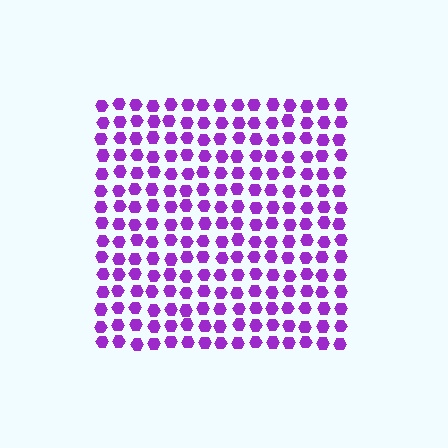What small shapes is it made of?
It is made of small hexagons.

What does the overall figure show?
The overall figure shows a square.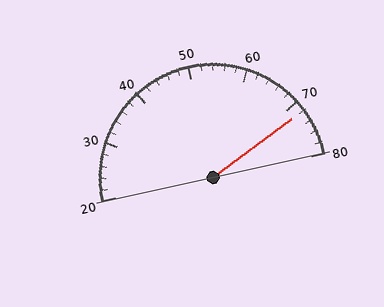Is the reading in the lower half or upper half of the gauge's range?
The reading is in the upper half of the range (20 to 80).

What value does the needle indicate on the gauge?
The needle indicates approximately 72.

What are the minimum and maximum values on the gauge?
The gauge ranges from 20 to 80.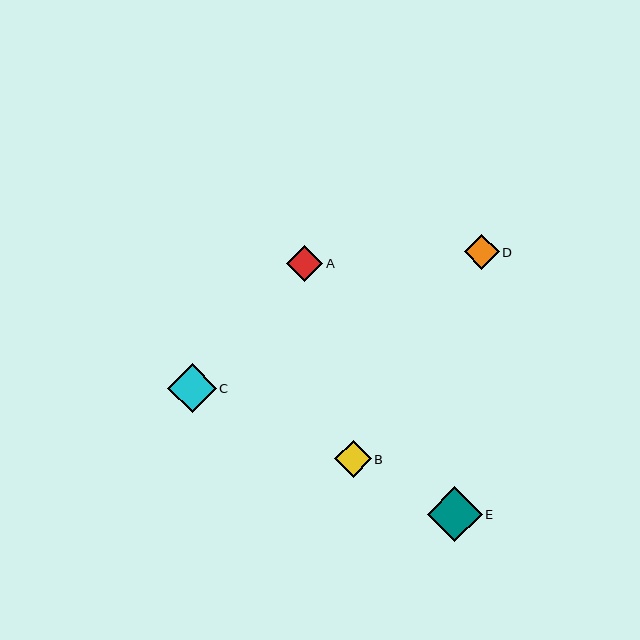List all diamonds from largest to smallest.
From largest to smallest: E, C, A, B, D.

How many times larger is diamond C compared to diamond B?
Diamond C is approximately 1.3 times the size of diamond B.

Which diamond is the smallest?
Diamond D is the smallest with a size of approximately 35 pixels.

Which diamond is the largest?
Diamond E is the largest with a size of approximately 55 pixels.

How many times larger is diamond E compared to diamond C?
Diamond E is approximately 1.1 times the size of diamond C.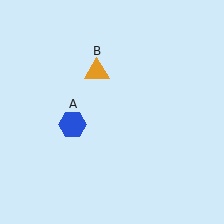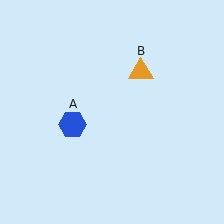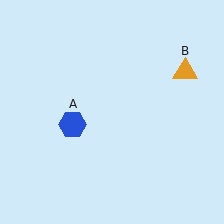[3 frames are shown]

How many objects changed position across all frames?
1 object changed position: orange triangle (object B).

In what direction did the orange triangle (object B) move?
The orange triangle (object B) moved right.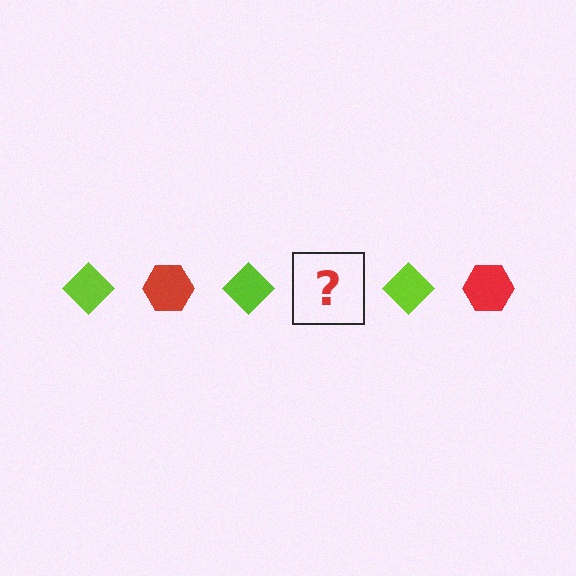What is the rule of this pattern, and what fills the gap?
The rule is that the pattern alternates between lime diamond and red hexagon. The gap should be filled with a red hexagon.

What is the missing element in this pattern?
The missing element is a red hexagon.